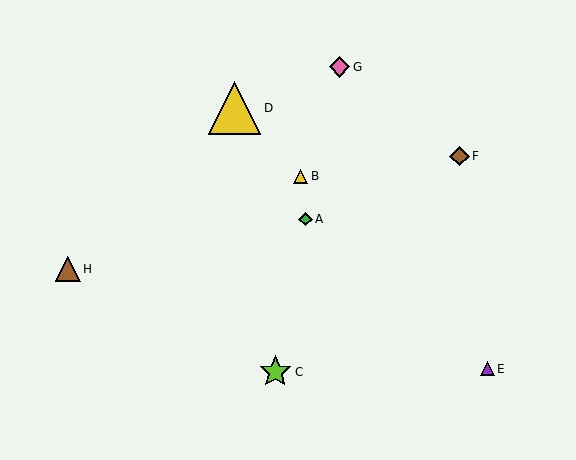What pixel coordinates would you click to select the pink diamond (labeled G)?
Click at (339, 67) to select the pink diamond G.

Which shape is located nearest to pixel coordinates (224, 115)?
The yellow triangle (labeled D) at (235, 108) is nearest to that location.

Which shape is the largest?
The yellow triangle (labeled D) is the largest.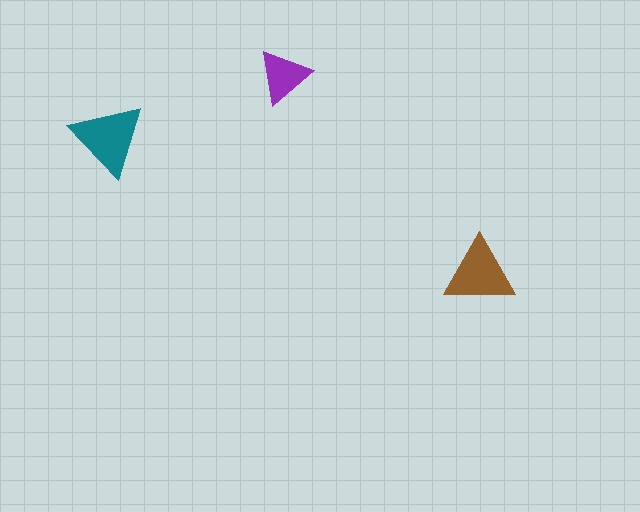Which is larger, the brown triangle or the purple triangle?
The brown one.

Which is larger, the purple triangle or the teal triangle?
The teal one.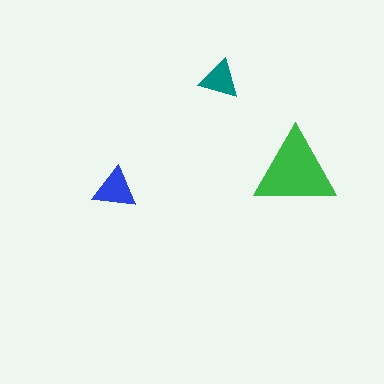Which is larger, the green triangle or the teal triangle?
The green one.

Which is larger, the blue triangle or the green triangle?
The green one.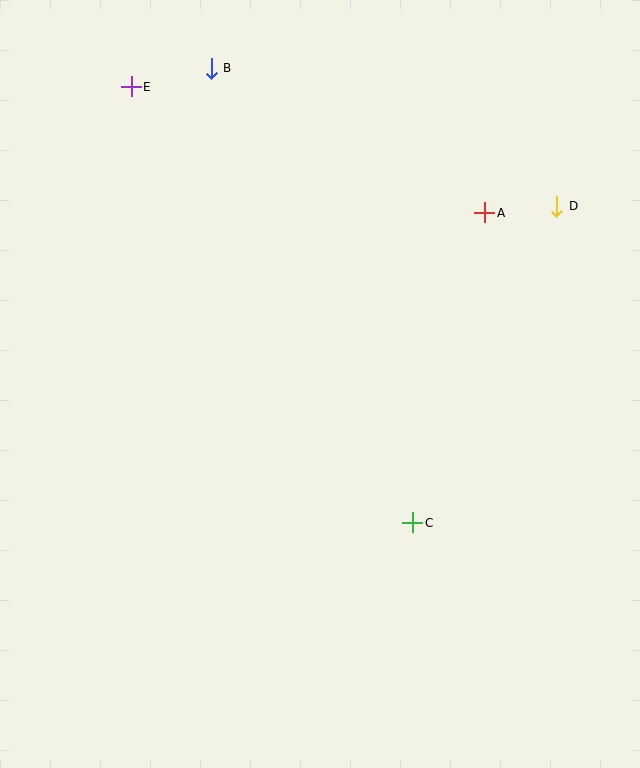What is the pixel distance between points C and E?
The distance between C and E is 519 pixels.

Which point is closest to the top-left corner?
Point E is closest to the top-left corner.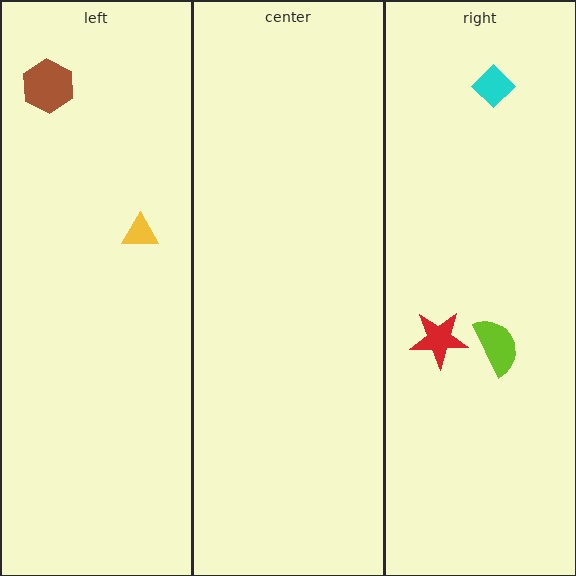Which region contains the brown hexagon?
The left region.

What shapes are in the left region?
The yellow triangle, the brown hexagon.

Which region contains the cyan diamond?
The right region.